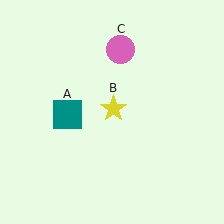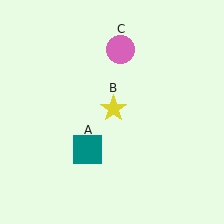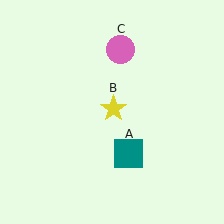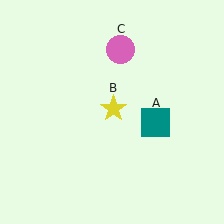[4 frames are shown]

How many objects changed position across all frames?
1 object changed position: teal square (object A).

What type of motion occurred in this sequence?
The teal square (object A) rotated counterclockwise around the center of the scene.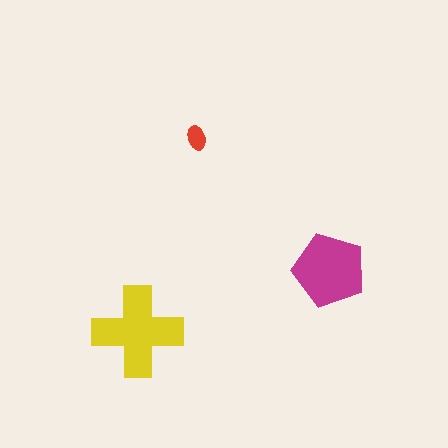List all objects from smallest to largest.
The red ellipse, the magenta pentagon, the yellow cross.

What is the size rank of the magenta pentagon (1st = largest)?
2nd.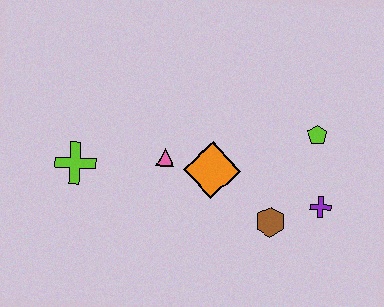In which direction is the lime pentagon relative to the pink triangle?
The lime pentagon is to the right of the pink triangle.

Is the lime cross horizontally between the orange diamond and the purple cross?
No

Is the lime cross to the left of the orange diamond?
Yes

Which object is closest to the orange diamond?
The pink triangle is closest to the orange diamond.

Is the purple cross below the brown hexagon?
No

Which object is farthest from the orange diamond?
The lime cross is farthest from the orange diamond.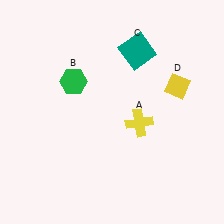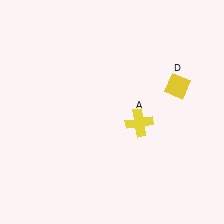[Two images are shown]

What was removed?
The green hexagon (B), the teal square (C) were removed in Image 2.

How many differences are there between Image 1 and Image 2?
There are 2 differences between the two images.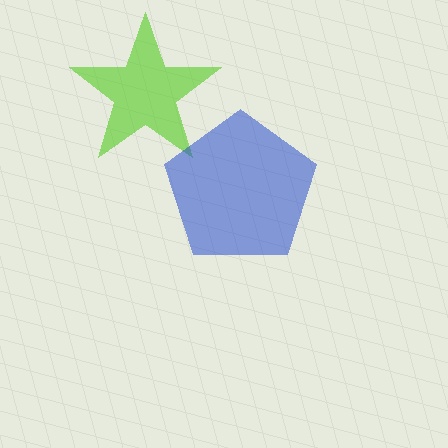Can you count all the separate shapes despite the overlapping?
Yes, there are 2 separate shapes.